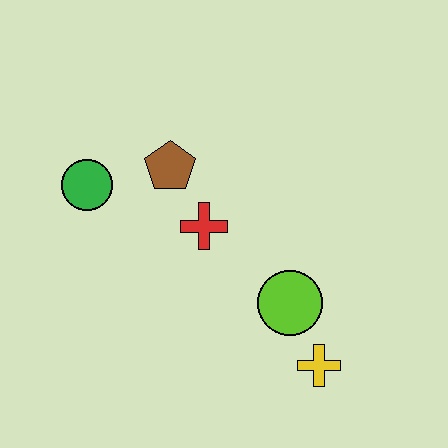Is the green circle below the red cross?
No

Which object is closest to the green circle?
The brown pentagon is closest to the green circle.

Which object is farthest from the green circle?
The yellow cross is farthest from the green circle.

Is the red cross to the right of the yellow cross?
No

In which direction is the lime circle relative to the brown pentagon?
The lime circle is below the brown pentagon.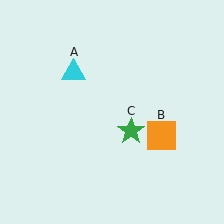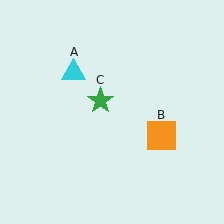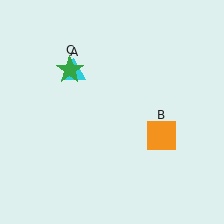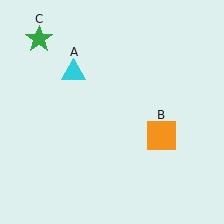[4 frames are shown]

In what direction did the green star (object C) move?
The green star (object C) moved up and to the left.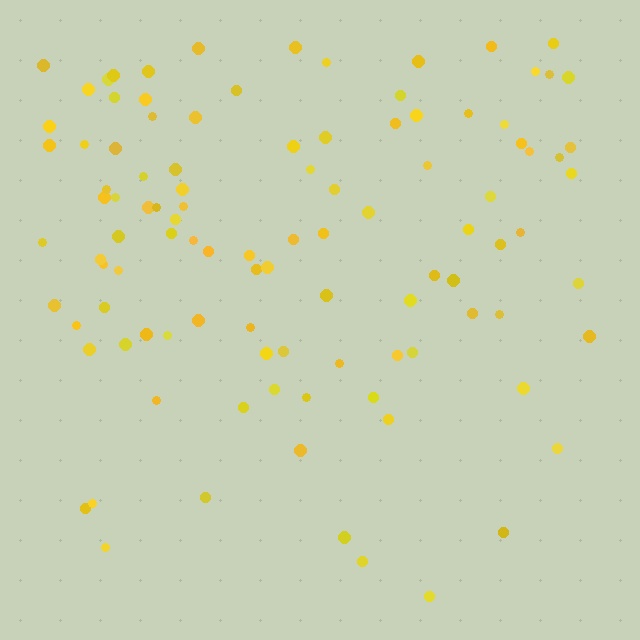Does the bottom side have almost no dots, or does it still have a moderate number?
Still a moderate number, just noticeably fewer than the top.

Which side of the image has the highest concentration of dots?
The top.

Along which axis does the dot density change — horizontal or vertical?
Vertical.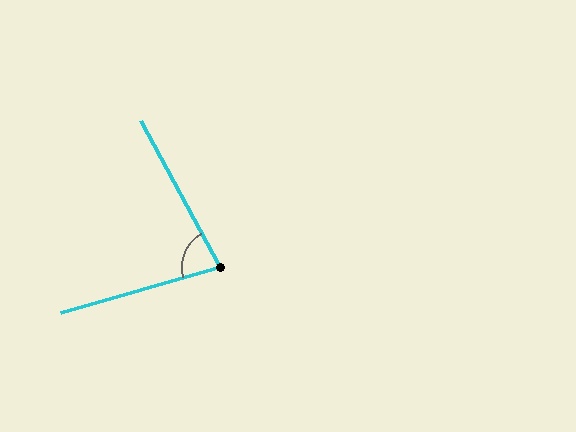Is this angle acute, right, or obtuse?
It is acute.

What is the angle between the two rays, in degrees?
Approximately 78 degrees.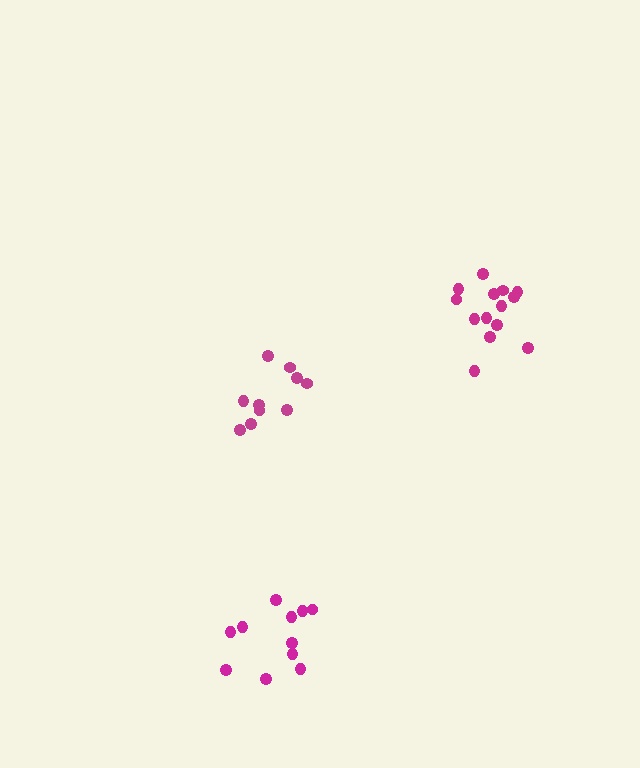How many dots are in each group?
Group 1: 10 dots, Group 2: 14 dots, Group 3: 11 dots (35 total).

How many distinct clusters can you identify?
There are 3 distinct clusters.